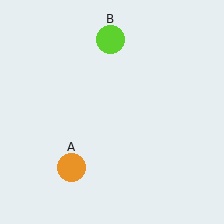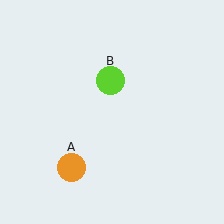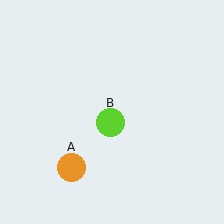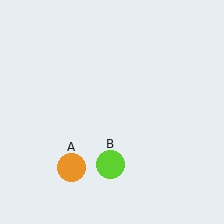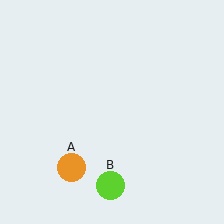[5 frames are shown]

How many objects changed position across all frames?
1 object changed position: lime circle (object B).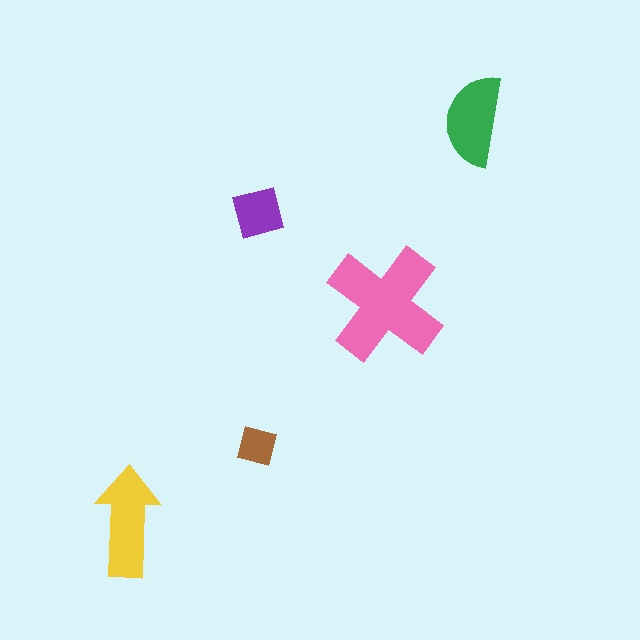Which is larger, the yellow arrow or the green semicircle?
The yellow arrow.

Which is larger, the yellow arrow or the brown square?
The yellow arrow.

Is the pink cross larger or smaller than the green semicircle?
Larger.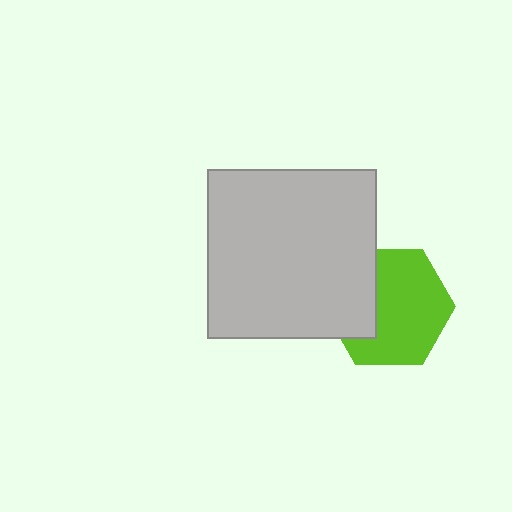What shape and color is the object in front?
The object in front is a light gray square.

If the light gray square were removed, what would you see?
You would see the complete lime hexagon.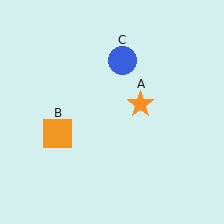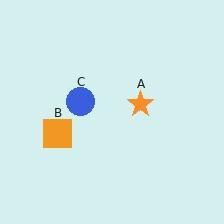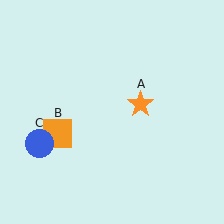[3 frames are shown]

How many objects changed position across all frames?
1 object changed position: blue circle (object C).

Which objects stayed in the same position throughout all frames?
Orange star (object A) and orange square (object B) remained stationary.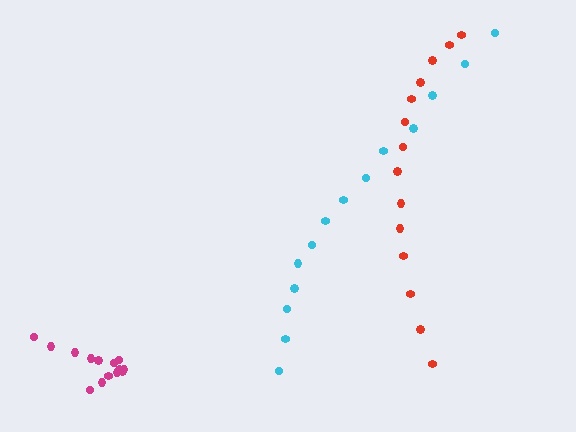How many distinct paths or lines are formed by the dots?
There are 3 distinct paths.